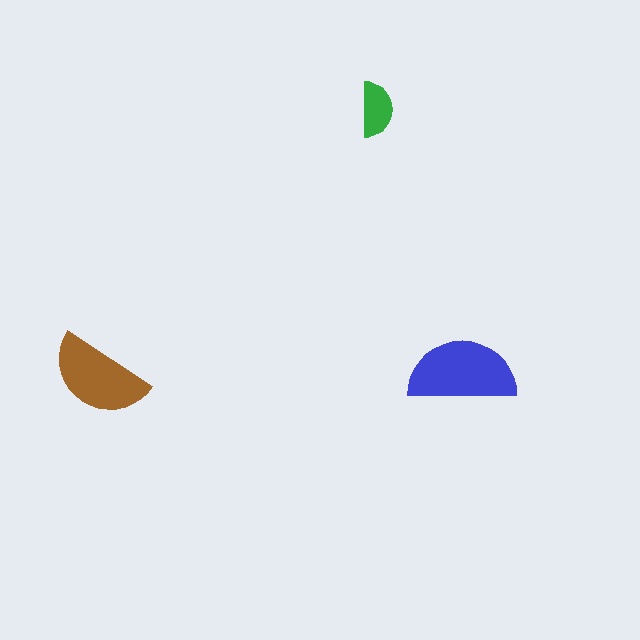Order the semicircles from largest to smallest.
the blue one, the brown one, the green one.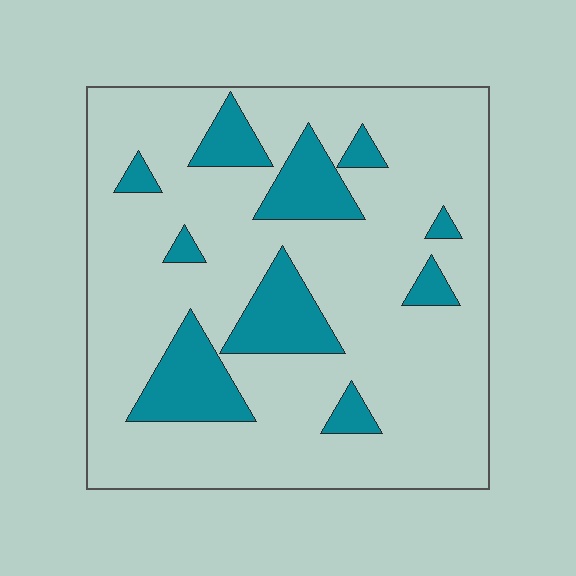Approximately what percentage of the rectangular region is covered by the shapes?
Approximately 20%.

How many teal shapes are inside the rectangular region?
10.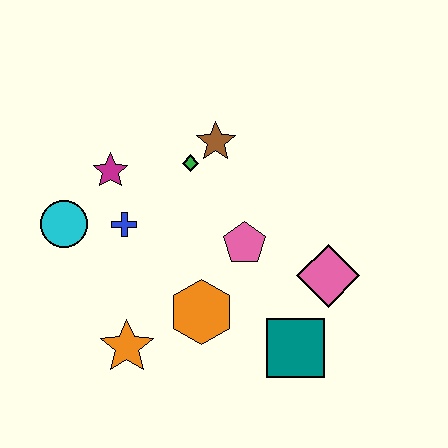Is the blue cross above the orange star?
Yes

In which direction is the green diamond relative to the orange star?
The green diamond is above the orange star.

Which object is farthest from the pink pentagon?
The cyan circle is farthest from the pink pentagon.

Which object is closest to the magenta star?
The blue cross is closest to the magenta star.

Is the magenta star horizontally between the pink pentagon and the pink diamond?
No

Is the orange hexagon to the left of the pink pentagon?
Yes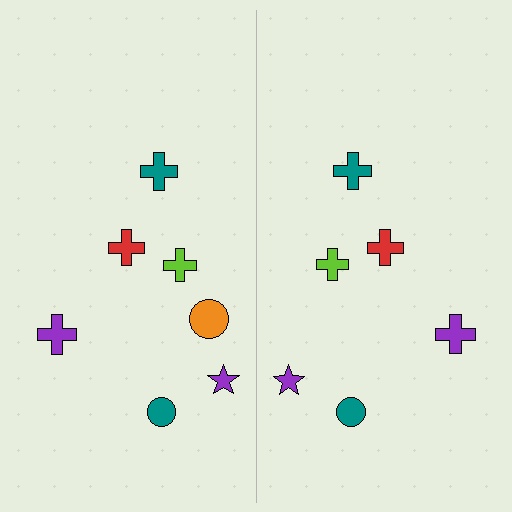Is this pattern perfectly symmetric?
No, the pattern is not perfectly symmetric. A orange circle is missing from the right side.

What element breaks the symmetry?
A orange circle is missing from the right side.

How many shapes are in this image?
There are 13 shapes in this image.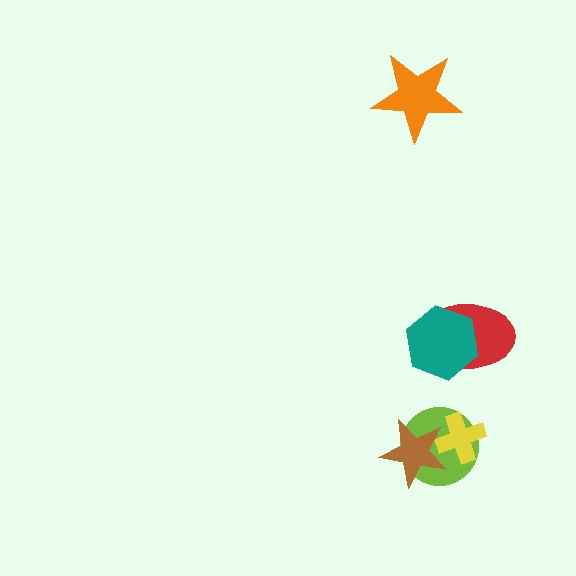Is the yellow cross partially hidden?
Yes, it is partially covered by another shape.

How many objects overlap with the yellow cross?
2 objects overlap with the yellow cross.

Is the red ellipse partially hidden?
Yes, it is partially covered by another shape.